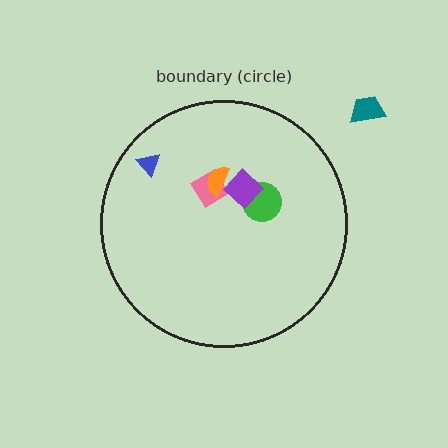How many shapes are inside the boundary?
5 inside, 1 outside.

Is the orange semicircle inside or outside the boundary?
Inside.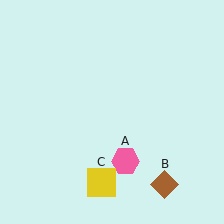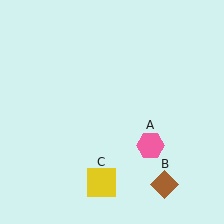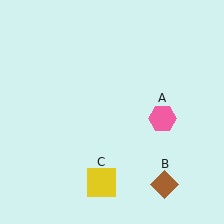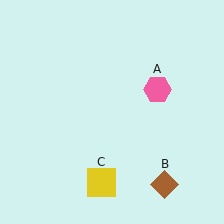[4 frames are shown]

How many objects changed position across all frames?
1 object changed position: pink hexagon (object A).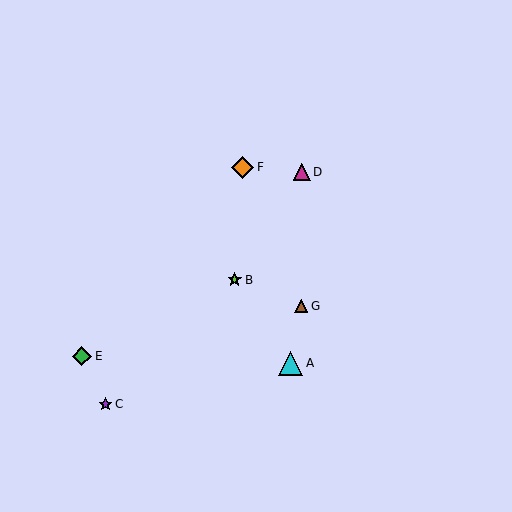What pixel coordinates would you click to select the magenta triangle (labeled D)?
Click at (302, 172) to select the magenta triangle D.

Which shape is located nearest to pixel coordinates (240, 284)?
The lime star (labeled B) at (235, 280) is nearest to that location.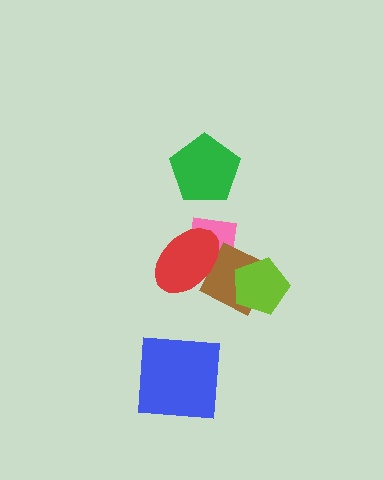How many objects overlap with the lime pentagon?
1 object overlaps with the lime pentagon.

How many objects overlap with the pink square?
2 objects overlap with the pink square.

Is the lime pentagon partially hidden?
No, no other shape covers it.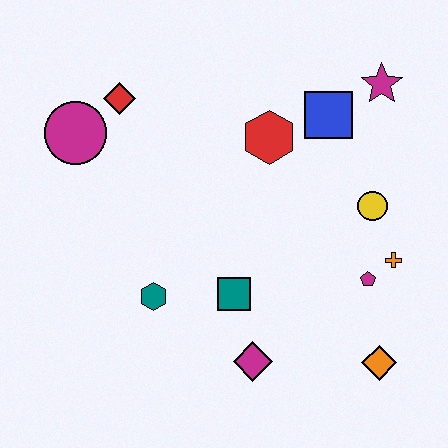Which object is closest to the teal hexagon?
The teal square is closest to the teal hexagon.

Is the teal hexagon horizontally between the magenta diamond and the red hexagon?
No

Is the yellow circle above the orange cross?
Yes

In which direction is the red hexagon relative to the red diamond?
The red hexagon is to the right of the red diamond.